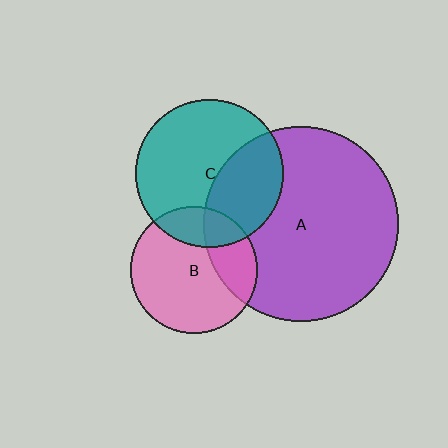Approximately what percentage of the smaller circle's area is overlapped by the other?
Approximately 25%.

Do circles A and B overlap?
Yes.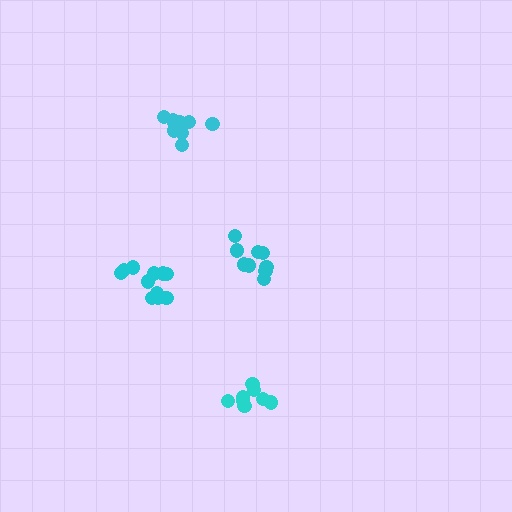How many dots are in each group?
Group 1: 8 dots, Group 2: 11 dots, Group 3: 8 dots, Group 4: 9 dots (36 total).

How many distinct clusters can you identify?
There are 4 distinct clusters.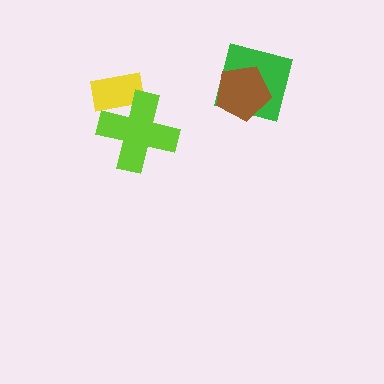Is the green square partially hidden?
Yes, it is partially covered by another shape.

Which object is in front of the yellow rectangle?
The lime cross is in front of the yellow rectangle.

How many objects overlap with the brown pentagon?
1 object overlaps with the brown pentagon.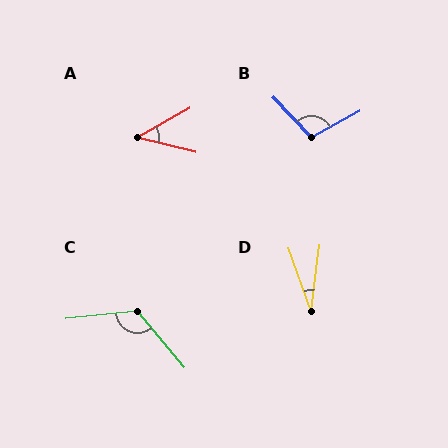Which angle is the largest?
C, at approximately 123 degrees.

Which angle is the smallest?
D, at approximately 27 degrees.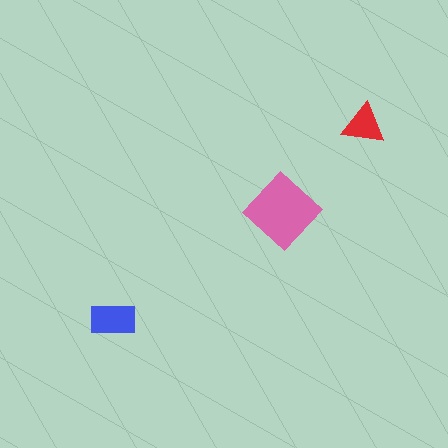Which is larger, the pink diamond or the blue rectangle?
The pink diamond.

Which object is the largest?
The pink diamond.